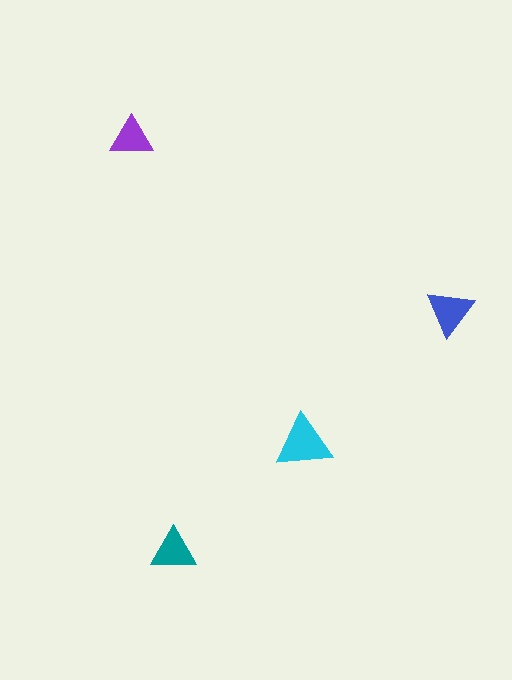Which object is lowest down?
The teal triangle is bottommost.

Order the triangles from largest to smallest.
the cyan one, the blue one, the teal one, the purple one.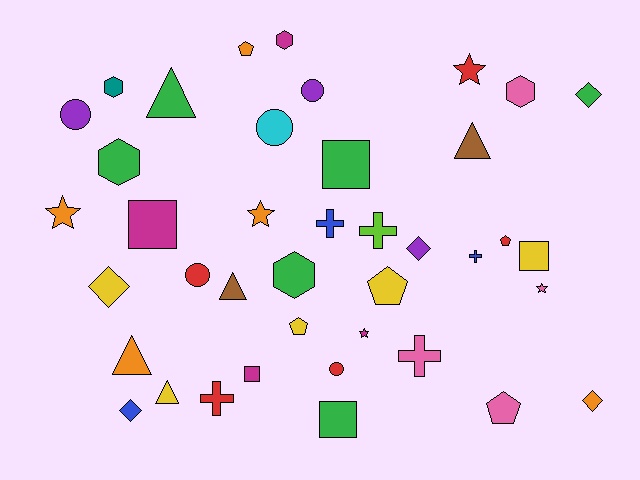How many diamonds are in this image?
There are 5 diamonds.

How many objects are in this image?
There are 40 objects.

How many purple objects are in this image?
There are 3 purple objects.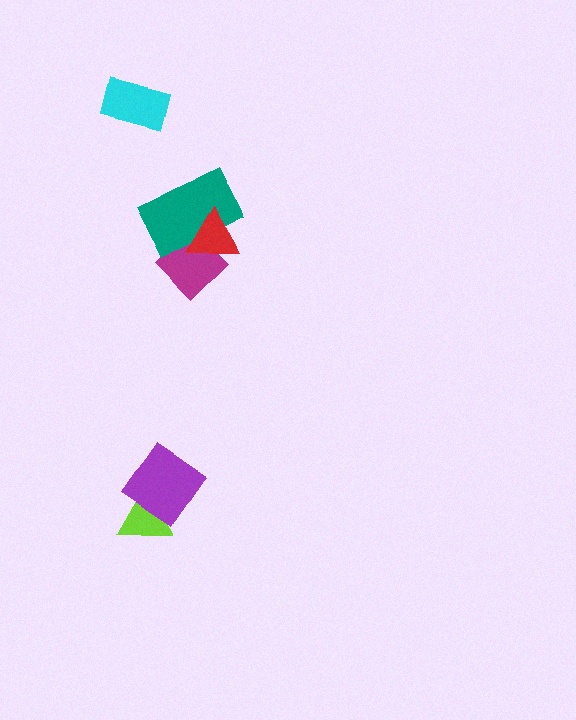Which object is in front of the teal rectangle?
The red triangle is in front of the teal rectangle.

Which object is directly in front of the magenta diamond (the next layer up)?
The teal rectangle is directly in front of the magenta diamond.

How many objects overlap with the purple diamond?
1 object overlaps with the purple diamond.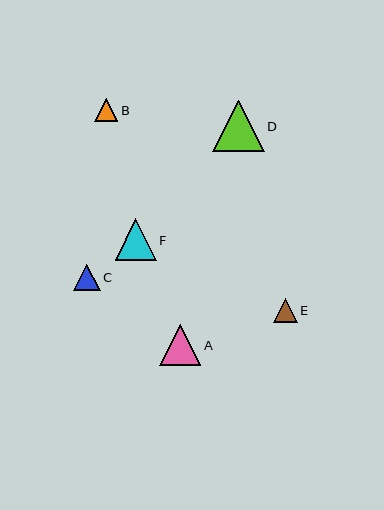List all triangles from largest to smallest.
From largest to smallest: D, F, A, C, E, B.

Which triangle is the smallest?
Triangle B is the smallest with a size of approximately 23 pixels.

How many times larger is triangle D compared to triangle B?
Triangle D is approximately 2.3 times the size of triangle B.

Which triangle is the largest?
Triangle D is the largest with a size of approximately 51 pixels.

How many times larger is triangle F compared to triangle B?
Triangle F is approximately 1.8 times the size of triangle B.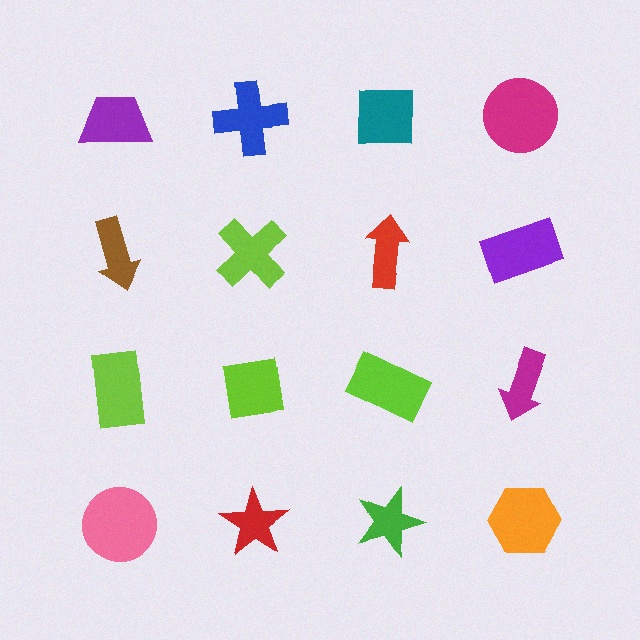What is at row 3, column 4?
A magenta arrow.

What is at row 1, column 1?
A purple trapezoid.